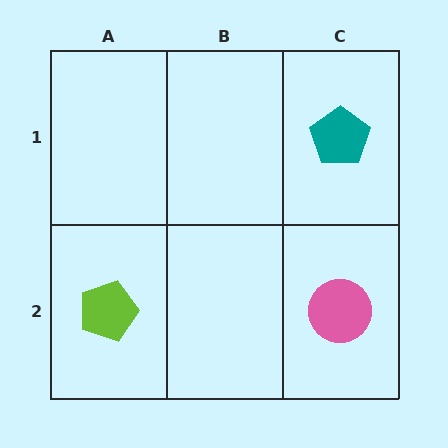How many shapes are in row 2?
2 shapes.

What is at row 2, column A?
A lime pentagon.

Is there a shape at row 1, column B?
No, that cell is empty.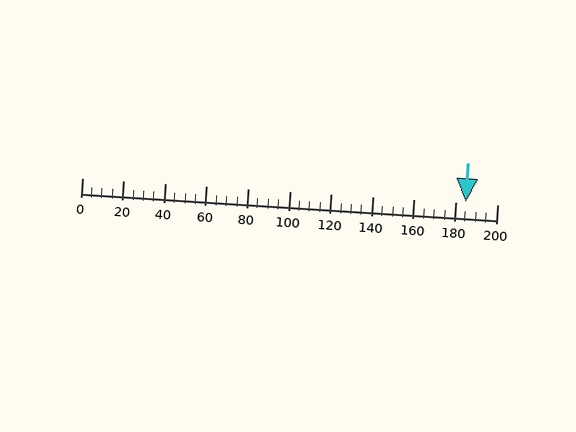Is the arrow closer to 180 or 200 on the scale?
The arrow is closer to 180.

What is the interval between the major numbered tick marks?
The major tick marks are spaced 20 units apart.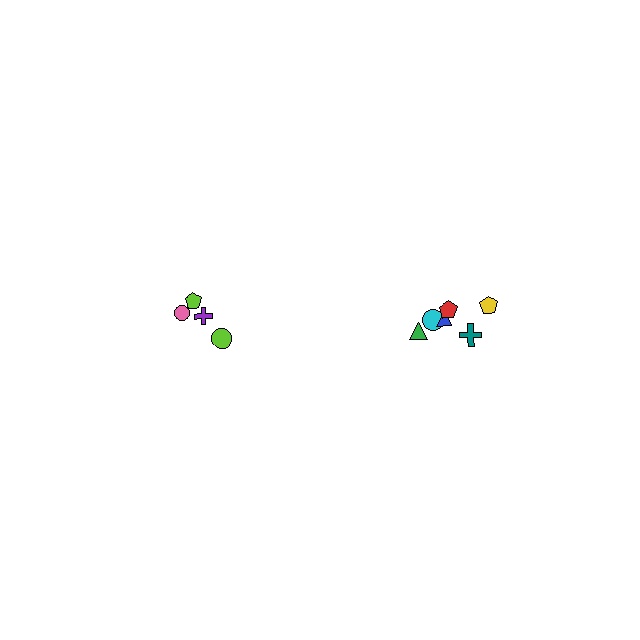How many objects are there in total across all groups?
There are 10 objects.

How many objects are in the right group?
There are 6 objects.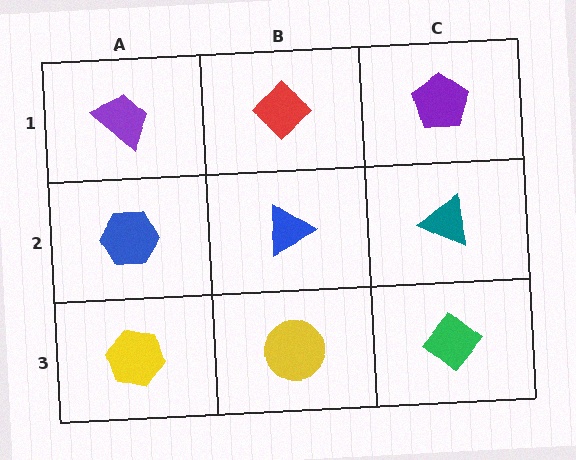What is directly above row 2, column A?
A purple trapezoid.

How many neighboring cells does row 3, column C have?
2.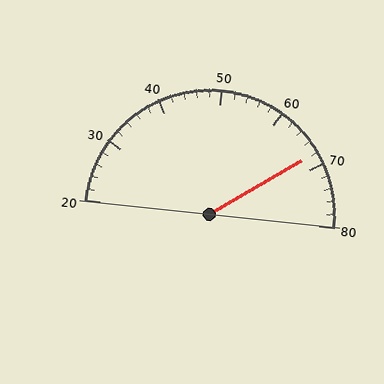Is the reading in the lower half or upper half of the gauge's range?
The reading is in the upper half of the range (20 to 80).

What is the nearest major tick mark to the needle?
The nearest major tick mark is 70.